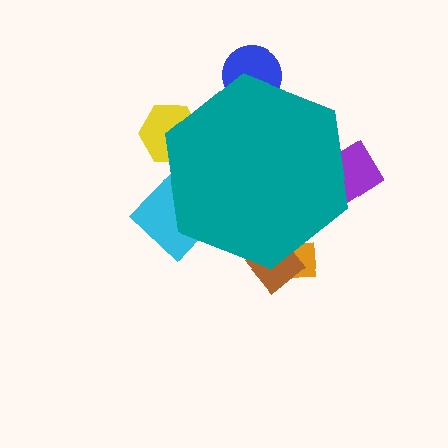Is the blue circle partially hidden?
Yes, the blue circle is partially hidden behind the teal hexagon.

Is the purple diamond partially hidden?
Yes, the purple diamond is partially hidden behind the teal hexagon.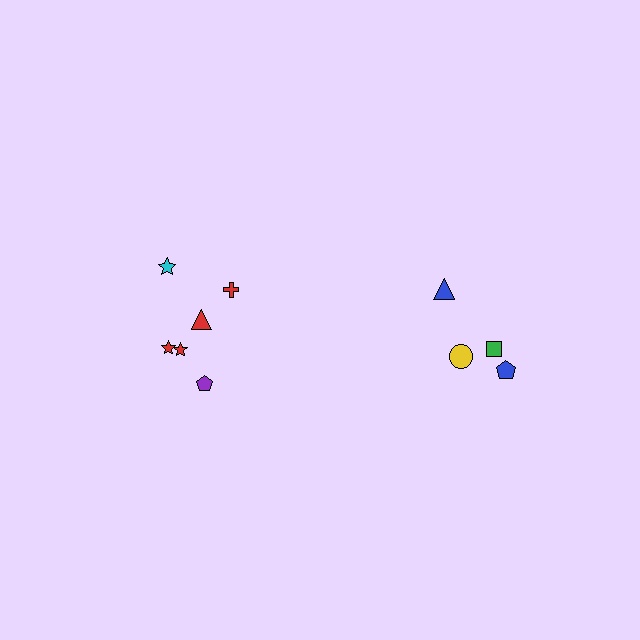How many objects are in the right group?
There are 4 objects.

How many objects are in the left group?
There are 6 objects.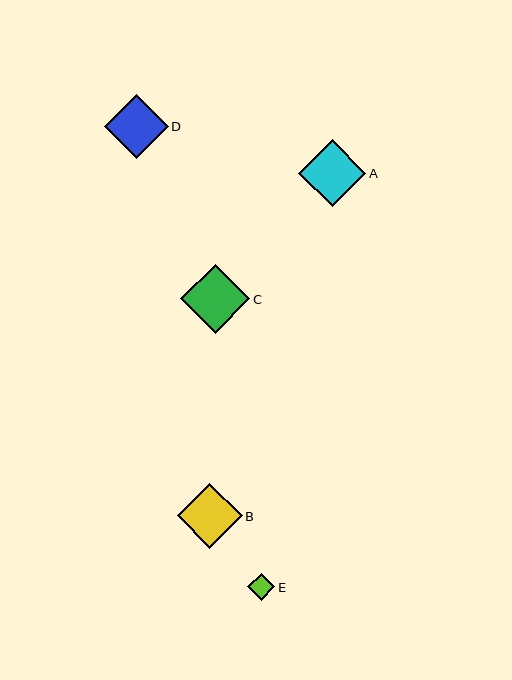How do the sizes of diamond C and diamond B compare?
Diamond C and diamond B are approximately the same size.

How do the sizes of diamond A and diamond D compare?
Diamond A and diamond D are approximately the same size.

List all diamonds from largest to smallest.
From largest to smallest: C, A, B, D, E.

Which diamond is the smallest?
Diamond E is the smallest with a size of approximately 27 pixels.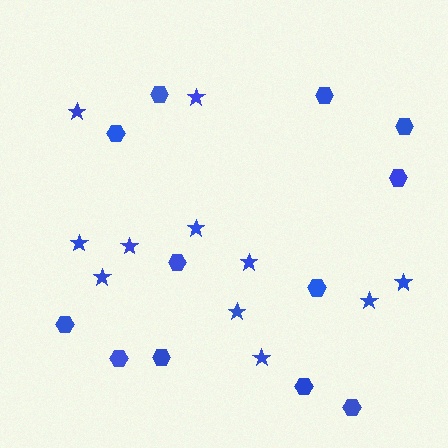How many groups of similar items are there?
There are 2 groups: one group of stars (11) and one group of hexagons (12).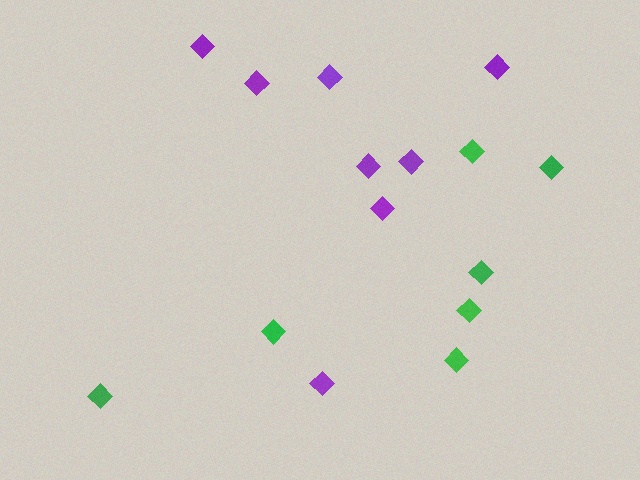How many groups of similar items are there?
There are 2 groups: one group of green diamonds (7) and one group of purple diamonds (8).